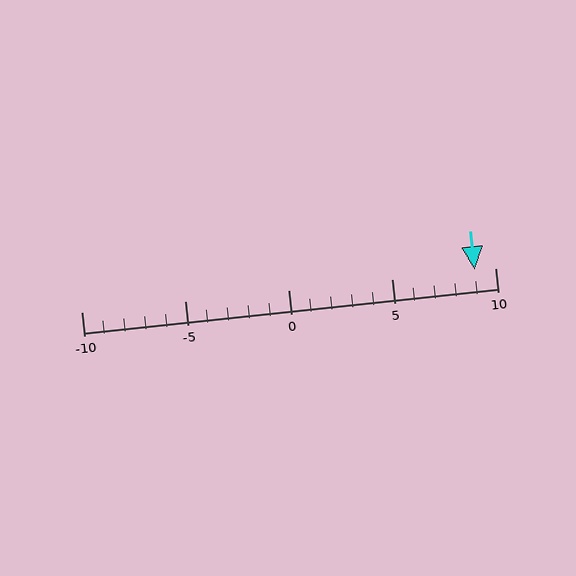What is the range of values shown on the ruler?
The ruler shows values from -10 to 10.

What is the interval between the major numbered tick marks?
The major tick marks are spaced 5 units apart.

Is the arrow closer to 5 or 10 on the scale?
The arrow is closer to 10.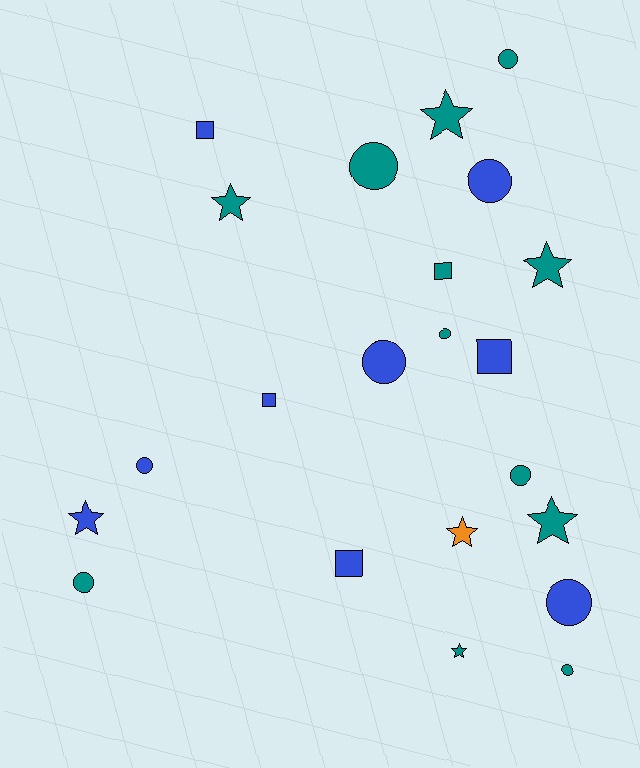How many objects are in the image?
There are 22 objects.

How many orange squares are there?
There are no orange squares.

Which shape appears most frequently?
Circle, with 10 objects.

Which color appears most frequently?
Teal, with 12 objects.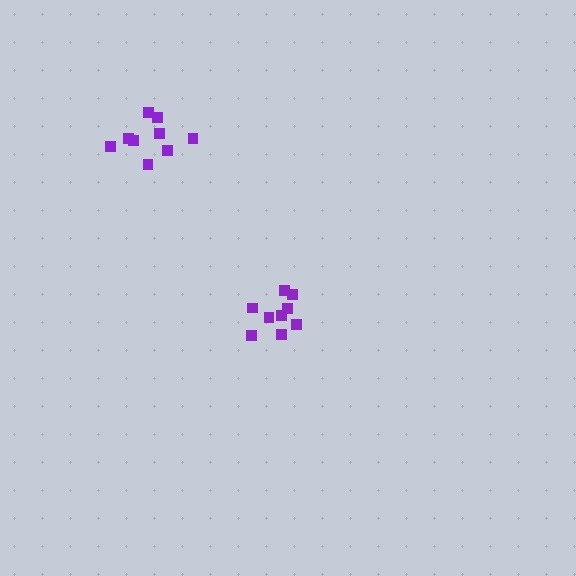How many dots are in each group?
Group 1: 9 dots, Group 2: 9 dots (18 total).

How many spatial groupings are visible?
There are 2 spatial groupings.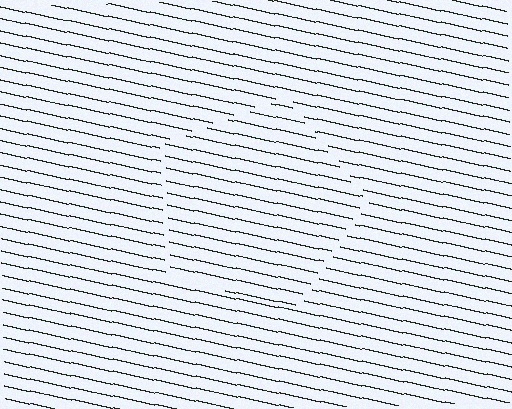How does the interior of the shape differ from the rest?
The interior of the shape contains the same grating, shifted by half a period — the contour is defined by the phase discontinuity where line-ends from the inner and outer gratings abut.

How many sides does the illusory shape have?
5 sides — the line-ends trace a pentagon.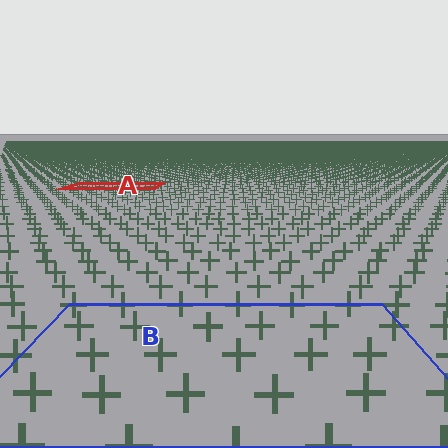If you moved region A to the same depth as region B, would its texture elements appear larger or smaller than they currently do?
They would appear larger. At a closer depth, the same texture elements are projected at a bigger on-screen size.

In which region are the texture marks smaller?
The texture marks are smaller in region A, because it is farther away.